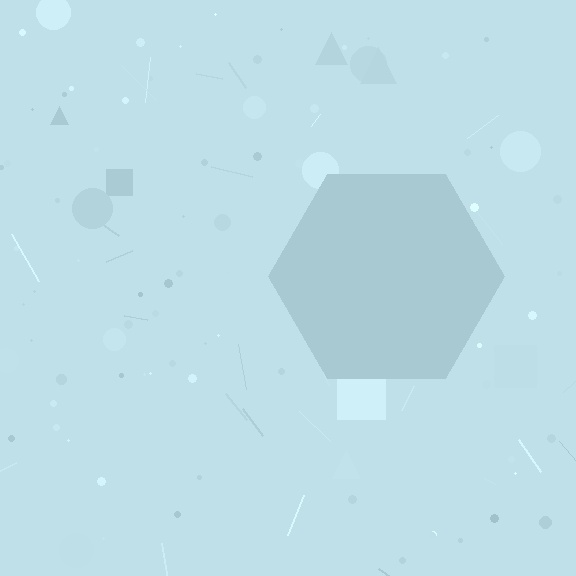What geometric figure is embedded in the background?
A hexagon is embedded in the background.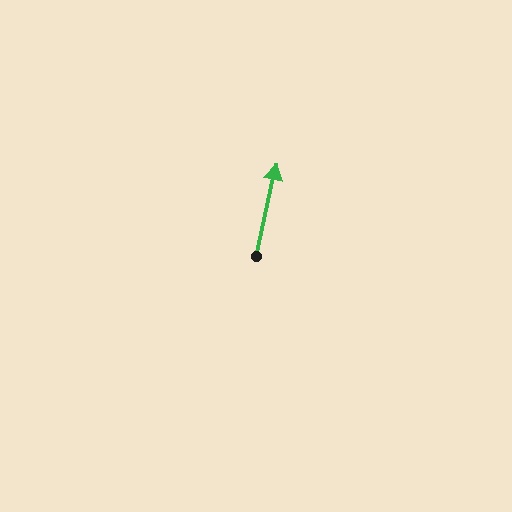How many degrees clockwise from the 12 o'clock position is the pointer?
Approximately 13 degrees.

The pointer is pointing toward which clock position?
Roughly 12 o'clock.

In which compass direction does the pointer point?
North.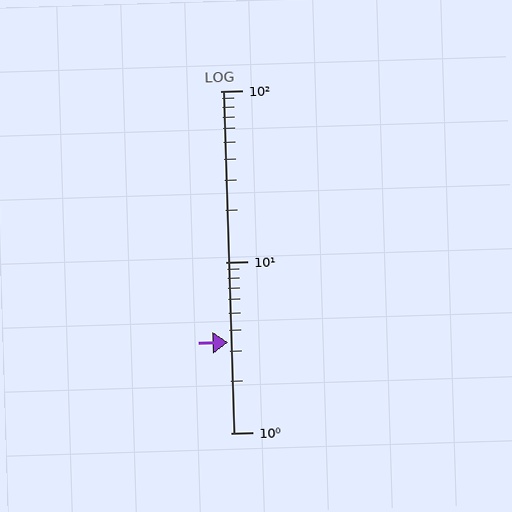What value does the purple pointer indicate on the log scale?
The pointer indicates approximately 3.4.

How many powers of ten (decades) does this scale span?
The scale spans 2 decades, from 1 to 100.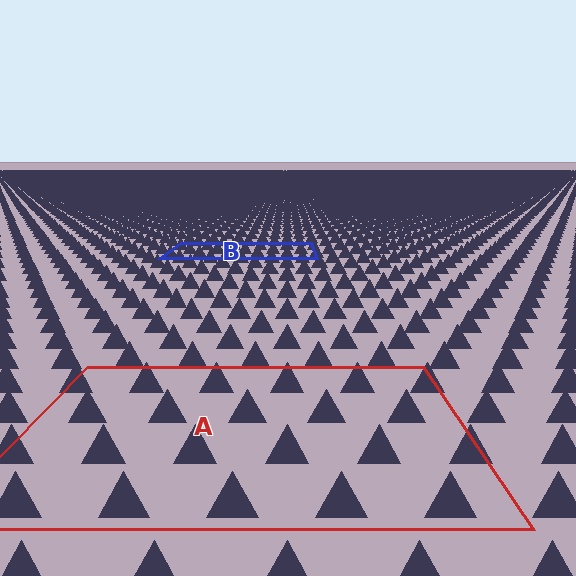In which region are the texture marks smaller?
The texture marks are smaller in region B, because it is farther away.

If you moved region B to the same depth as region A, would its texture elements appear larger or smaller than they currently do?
They would appear larger. At a closer depth, the same texture elements are projected at a bigger on-screen size.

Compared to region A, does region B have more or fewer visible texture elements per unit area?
Region B has more texture elements per unit area — they are packed more densely because it is farther away.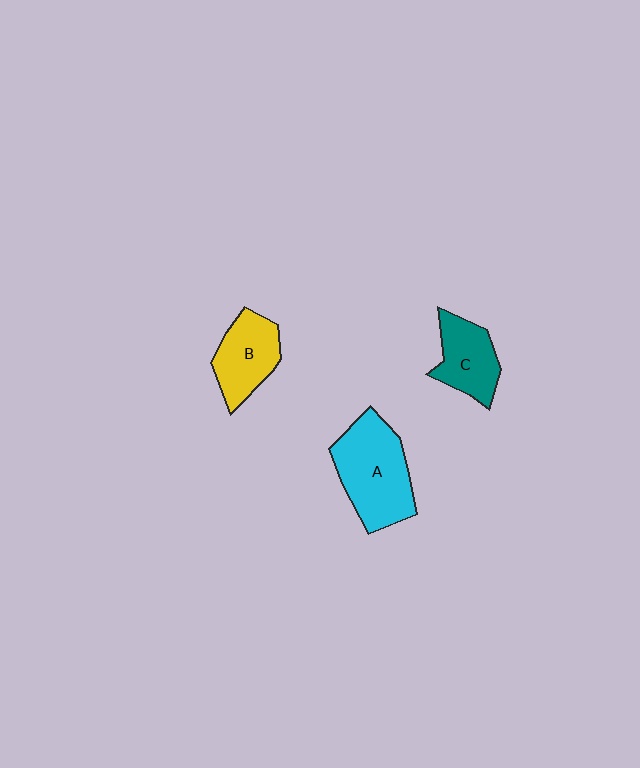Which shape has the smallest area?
Shape C (teal).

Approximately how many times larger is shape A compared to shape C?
Approximately 1.6 times.